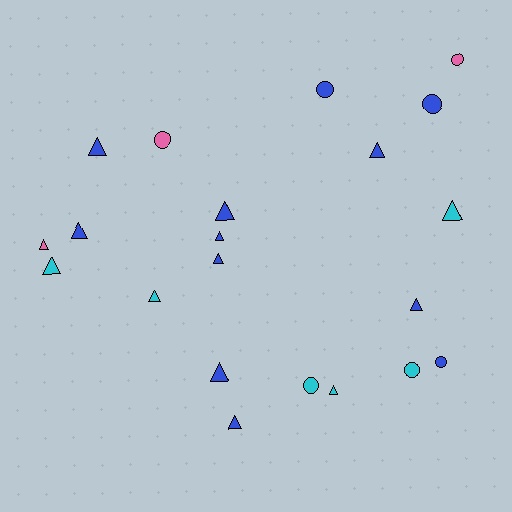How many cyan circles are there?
There are 2 cyan circles.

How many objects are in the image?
There are 21 objects.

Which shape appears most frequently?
Triangle, with 14 objects.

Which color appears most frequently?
Blue, with 12 objects.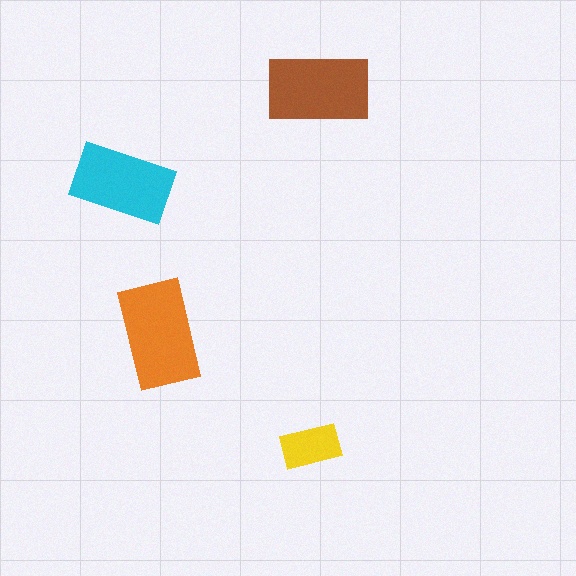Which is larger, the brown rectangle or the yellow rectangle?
The brown one.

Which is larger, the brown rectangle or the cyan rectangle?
The brown one.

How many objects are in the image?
There are 4 objects in the image.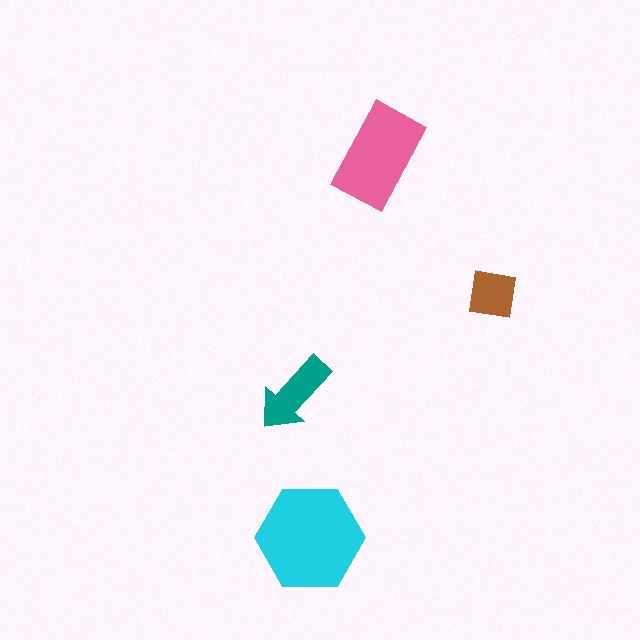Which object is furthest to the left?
The teal arrow is leftmost.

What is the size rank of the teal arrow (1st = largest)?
3rd.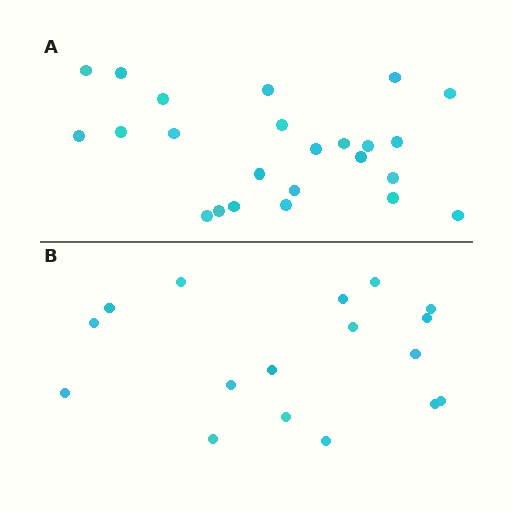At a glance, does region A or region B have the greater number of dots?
Region A (the top region) has more dots.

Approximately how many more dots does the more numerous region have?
Region A has roughly 8 or so more dots than region B.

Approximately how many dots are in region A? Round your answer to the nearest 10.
About 20 dots. (The exact count is 24, which rounds to 20.)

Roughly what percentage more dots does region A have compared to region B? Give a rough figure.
About 40% more.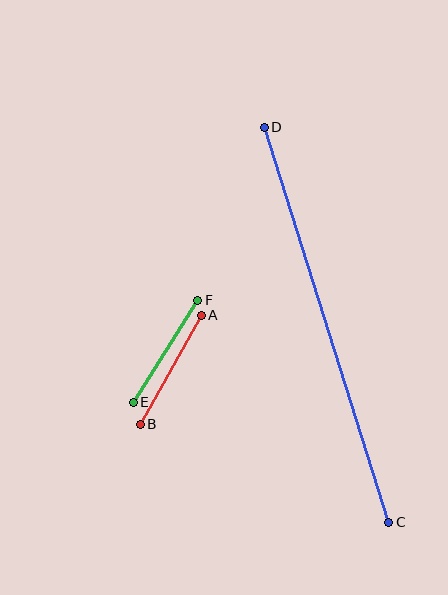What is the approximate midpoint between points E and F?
The midpoint is at approximately (165, 351) pixels.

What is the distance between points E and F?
The distance is approximately 121 pixels.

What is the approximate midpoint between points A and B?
The midpoint is at approximately (171, 370) pixels.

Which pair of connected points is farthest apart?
Points C and D are farthest apart.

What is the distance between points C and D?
The distance is approximately 414 pixels.